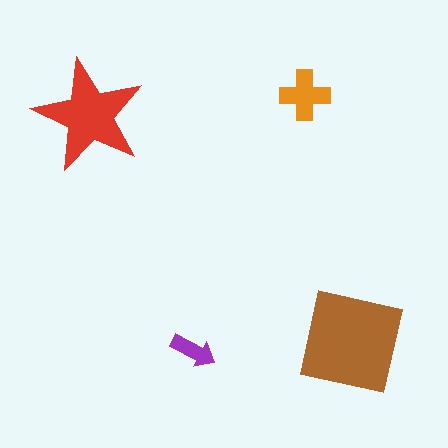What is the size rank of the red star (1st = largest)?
2nd.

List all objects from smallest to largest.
The purple arrow, the orange cross, the red star, the brown square.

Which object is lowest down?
The purple arrow is bottommost.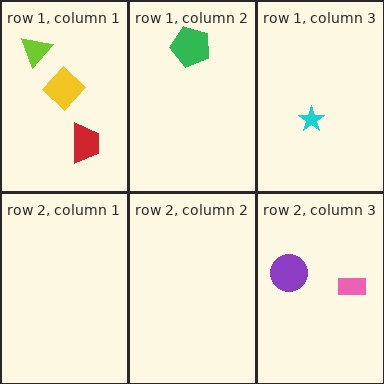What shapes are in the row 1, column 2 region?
The green pentagon.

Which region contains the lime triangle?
The row 1, column 1 region.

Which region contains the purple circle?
The row 2, column 3 region.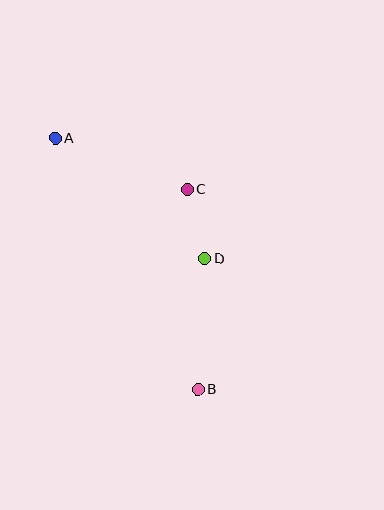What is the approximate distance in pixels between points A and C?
The distance between A and C is approximately 142 pixels.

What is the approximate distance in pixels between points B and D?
The distance between B and D is approximately 132 pixels.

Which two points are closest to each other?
Points C and D are closest to each other.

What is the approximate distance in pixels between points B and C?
The distance between B and C is approximately 201 pixels.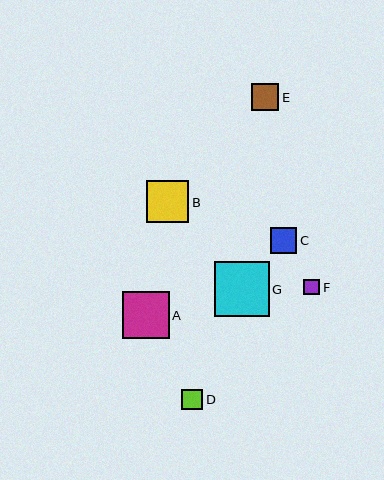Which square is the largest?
Square G is the largest with a size of approximately 55 pixels.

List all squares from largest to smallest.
From largest to smallest: G, A, B, E, C, D, F.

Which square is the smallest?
Square F is the smallest with a size of approximately 16 pixels.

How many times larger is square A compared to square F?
Square A is approximately 3.0 times the size of square F.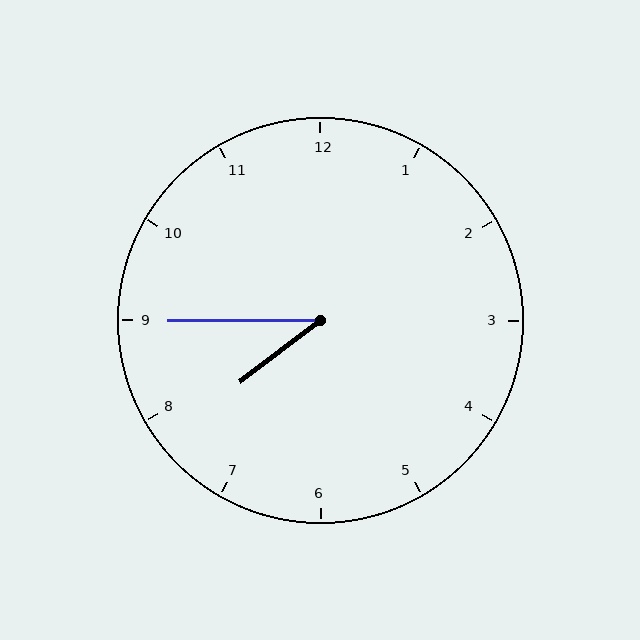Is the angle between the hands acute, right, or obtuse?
It is acute.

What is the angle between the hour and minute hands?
Approximately 38 degrees.